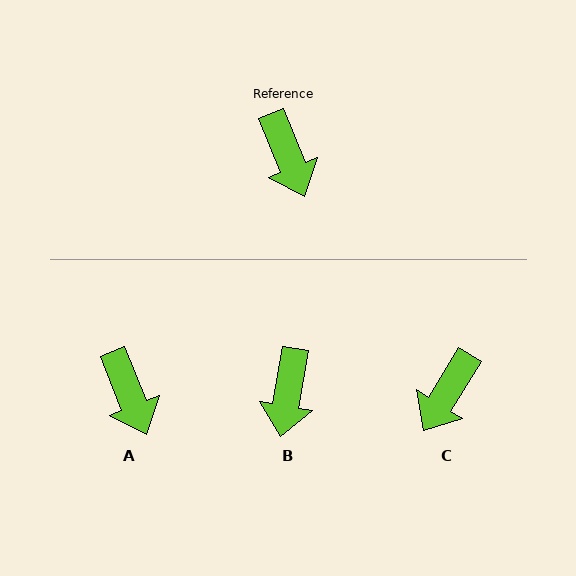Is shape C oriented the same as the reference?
No, it is off by about 54 degrees.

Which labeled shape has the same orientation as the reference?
A.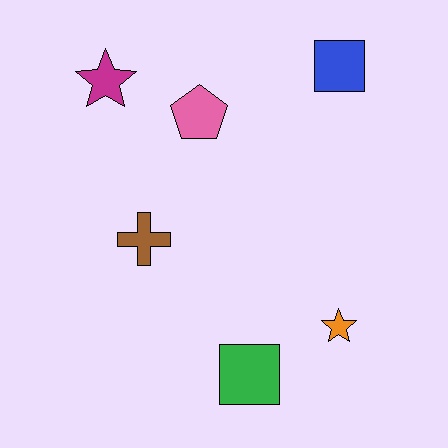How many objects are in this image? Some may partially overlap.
There are 6 objects.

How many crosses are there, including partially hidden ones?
There is 1 cross.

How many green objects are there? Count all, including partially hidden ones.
There is 1 green object.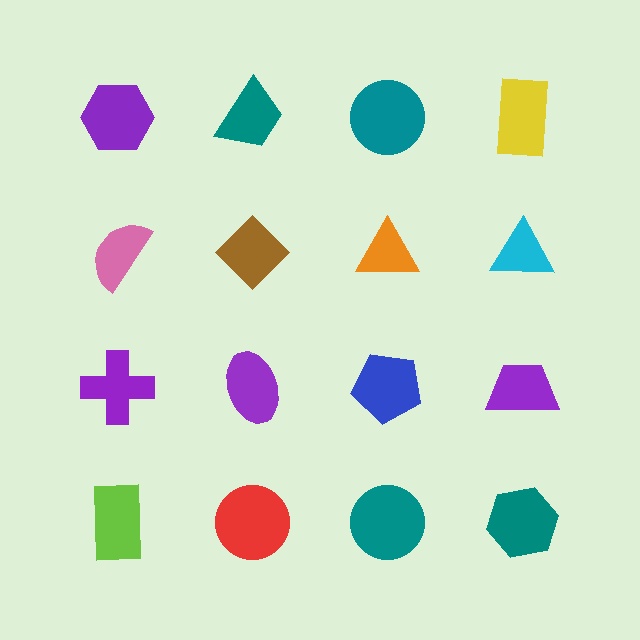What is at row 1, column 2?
A teal trapezoid.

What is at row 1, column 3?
A teal circle.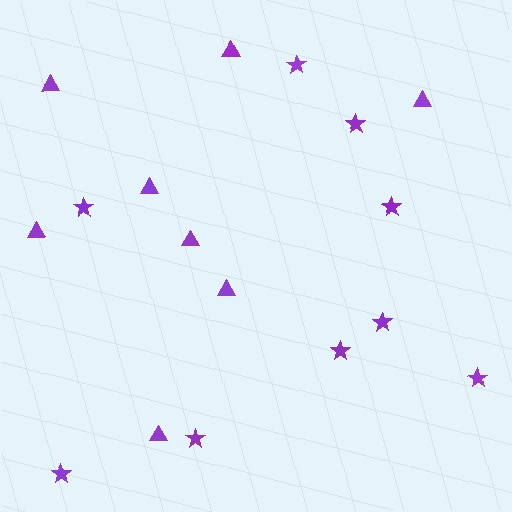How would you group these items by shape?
There are 2 groups: one group of stars (9) and one group of triangles (8).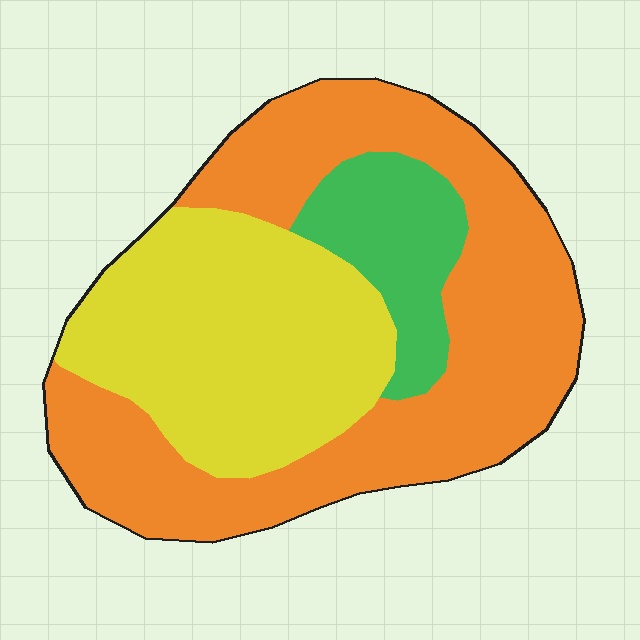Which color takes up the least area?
Green, at roughly 15%.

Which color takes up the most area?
Orange, at roughly 50%.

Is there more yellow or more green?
Yellow.